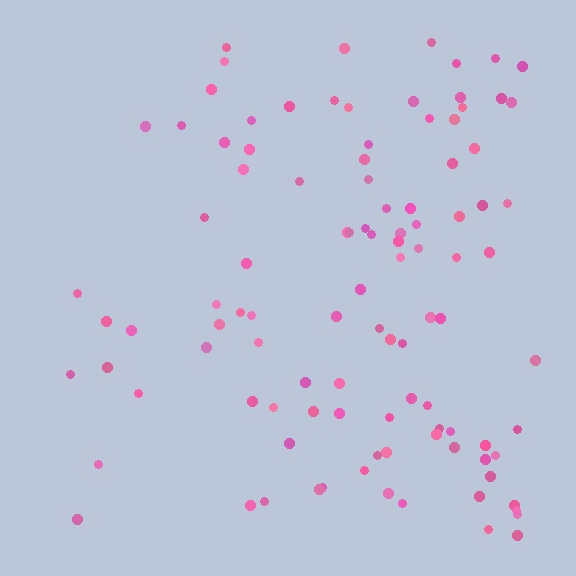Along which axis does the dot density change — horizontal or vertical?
Horizontal.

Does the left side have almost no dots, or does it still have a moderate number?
Still a moderate number, just noticeably fewer than the right.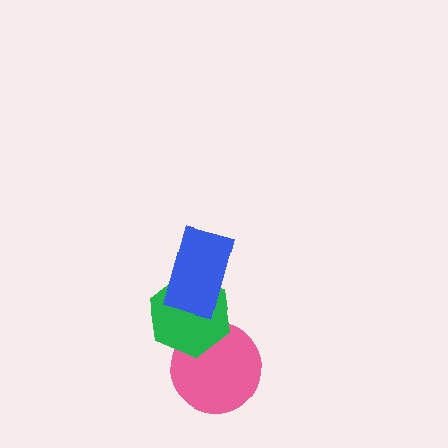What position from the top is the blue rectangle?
The blue rectangle is 1st from the top.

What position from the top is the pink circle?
The pink circle is 3rd from the top.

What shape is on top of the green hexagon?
The blue rectangle is on top of the green hexagon.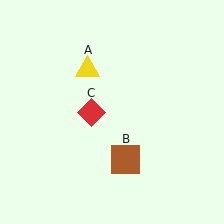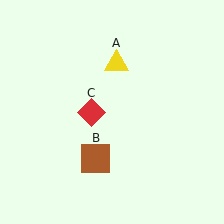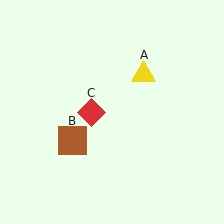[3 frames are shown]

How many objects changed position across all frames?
2 objects changed position: yellow triangle (object A), brown square (object B).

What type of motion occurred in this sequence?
The yellow triangle (object A), brown square (object B) rotated clockwise around the center of the scene.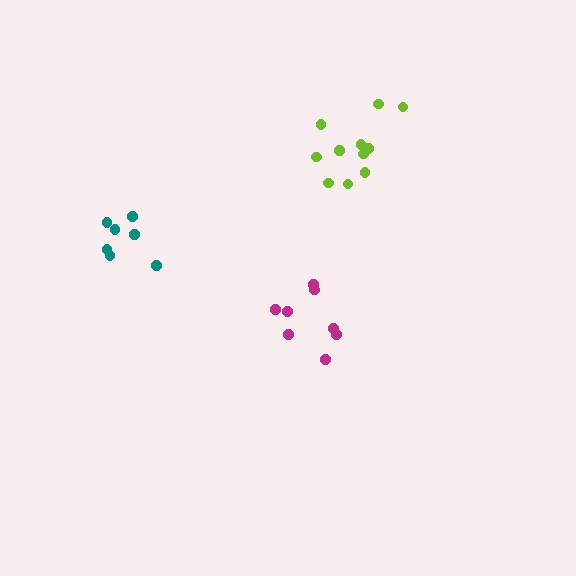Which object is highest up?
The lime cluster is topmost.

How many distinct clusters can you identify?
There are 3 distinct clusters.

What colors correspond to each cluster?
The clusters are colored: lime, magenta, teal.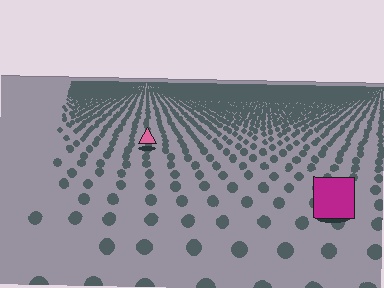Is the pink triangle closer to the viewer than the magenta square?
No. The magenta square is closer — you can tell from the texture gradient: the ground texture is coarser near it.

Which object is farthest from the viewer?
The pink triangle is farthest from the viewer. It appears smaller and the ground texture around it is denser.